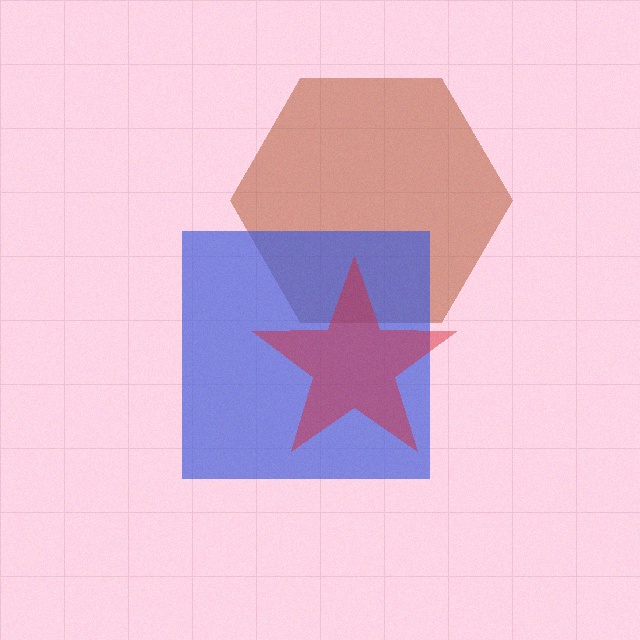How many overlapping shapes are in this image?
There are 3 overlapping shapes in the image.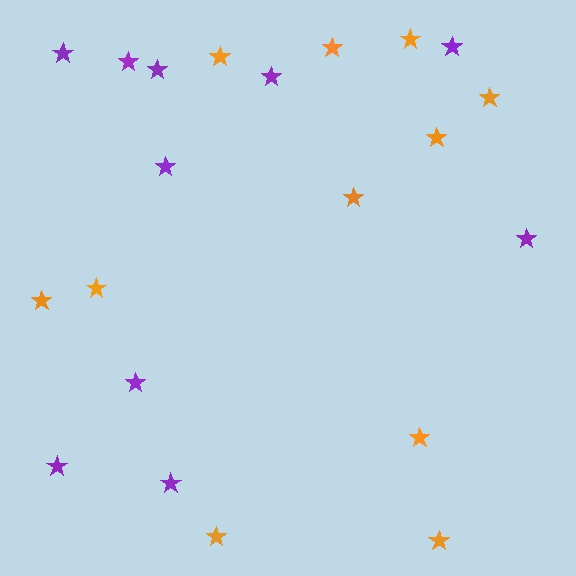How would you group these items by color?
There are 2 groups: one group of purple stars (10) and one group of orange stars (11).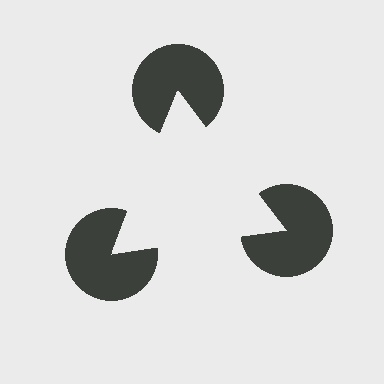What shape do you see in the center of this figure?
An illusory triangle — its edges are inferred from the aligned wedge cuts in the pac-man discs, not physically drawn.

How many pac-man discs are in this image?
There are 3 — one at each vertex of the illusory triangle.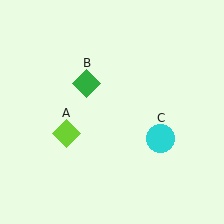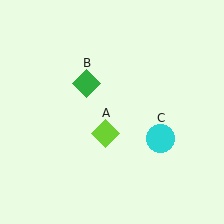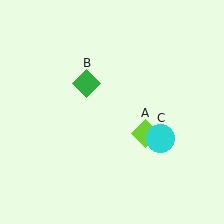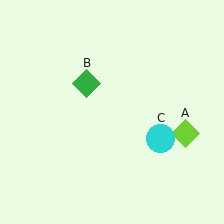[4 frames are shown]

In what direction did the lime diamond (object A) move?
The lime diamond (object A) moved right.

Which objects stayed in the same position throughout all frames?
Green diamond (object B) and cyan circle (object C) remained stationary.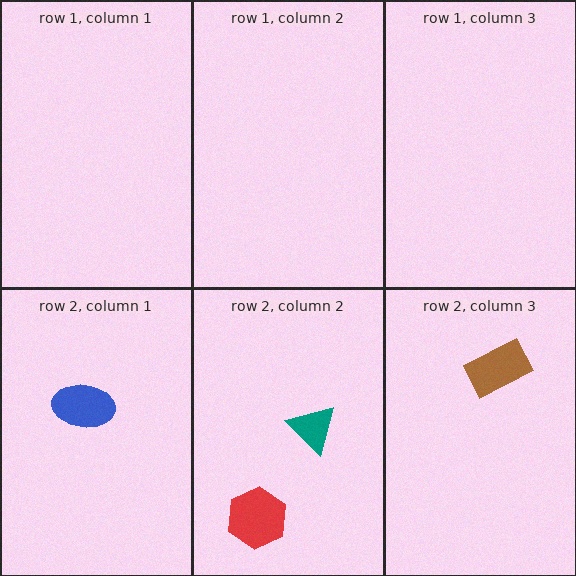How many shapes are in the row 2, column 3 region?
1.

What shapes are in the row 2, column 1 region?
The blue ellipse.